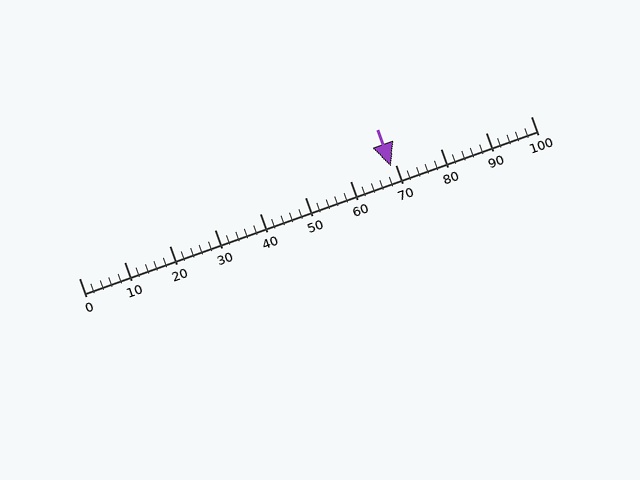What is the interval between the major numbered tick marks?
The major tick marks are spaced 10 units apart.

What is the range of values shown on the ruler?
The ruler shows values from 0 to 100.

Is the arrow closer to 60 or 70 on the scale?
The arrow is closer to 70.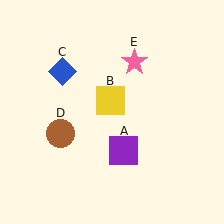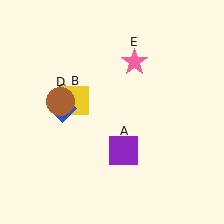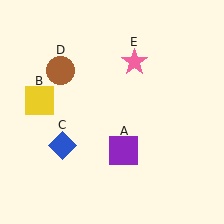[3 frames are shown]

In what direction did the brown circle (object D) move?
The brown circle (object D) moved up.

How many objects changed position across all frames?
3 objects changed position: yellow square (object B), blue diamond (object C), brown circle (object D).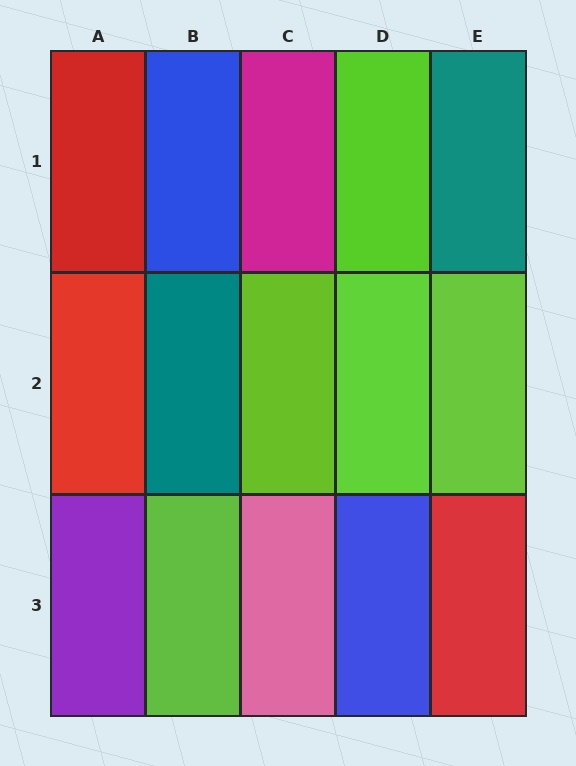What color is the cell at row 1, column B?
Blue.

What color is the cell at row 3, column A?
Purple.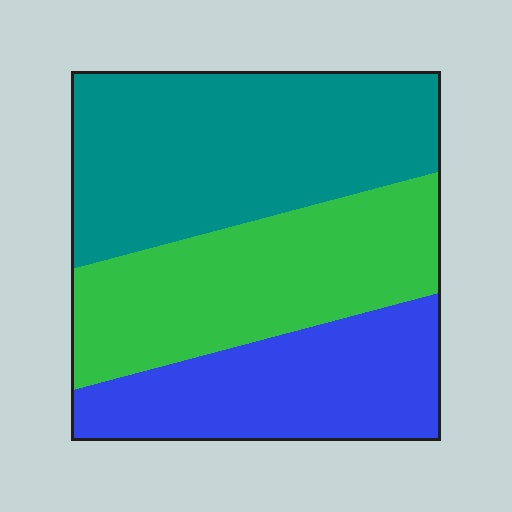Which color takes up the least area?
Blue, at roughly 25%.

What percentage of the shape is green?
Green takes up between a quarter and a half of the shape.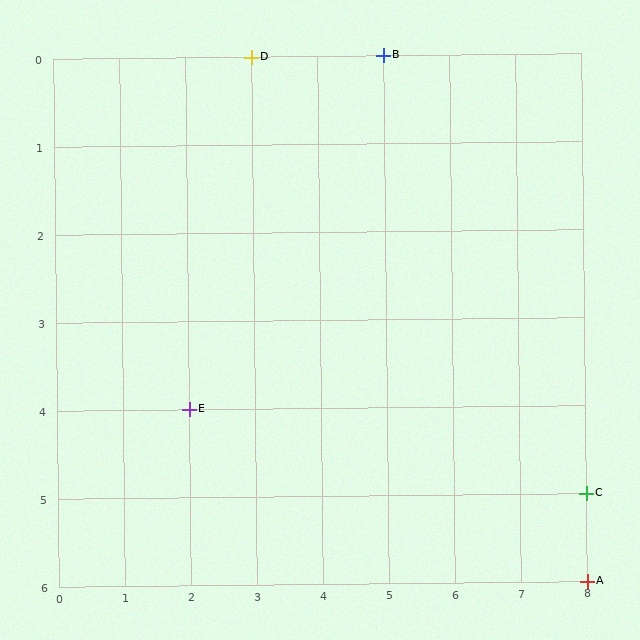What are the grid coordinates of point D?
Point D is at grid coordinates (3, 0).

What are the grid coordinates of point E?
Point E is at grid coordinates (2, 4).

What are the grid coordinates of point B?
Point B is at grid coordinates (5, 0).